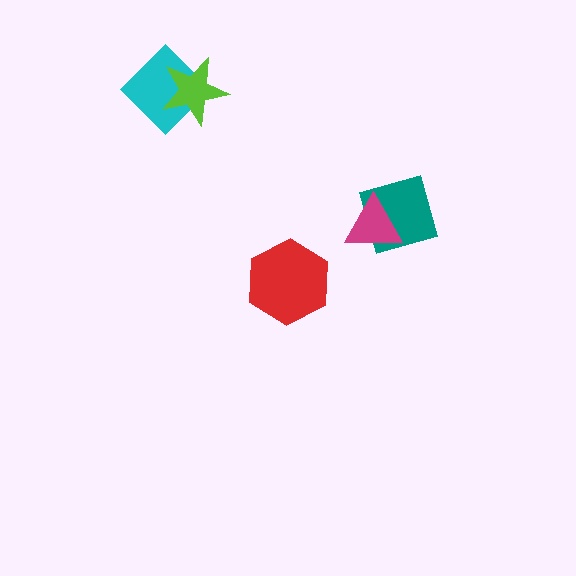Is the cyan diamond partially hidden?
Yes, it is partially covered by another shape.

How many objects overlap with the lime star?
1 object overlaps with the lime star.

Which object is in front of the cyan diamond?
The lime star is in front of the cyan diamond.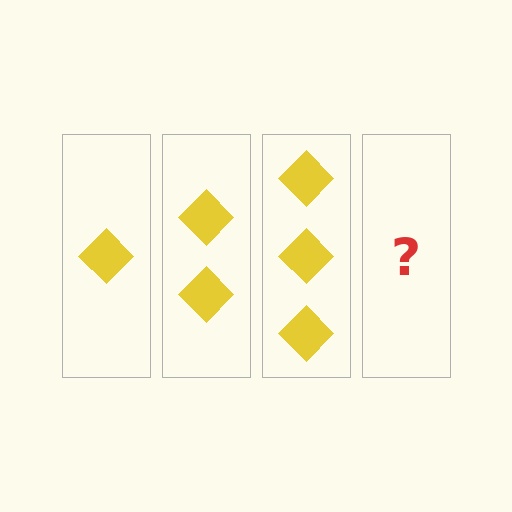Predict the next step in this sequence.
The next step is 4 diamonds.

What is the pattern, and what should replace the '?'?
The pattern is that each step adds one more diamond. The '?' should be 4 diamonds.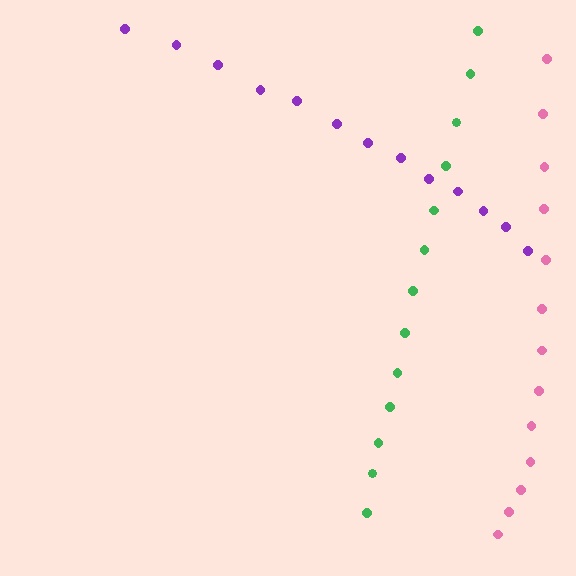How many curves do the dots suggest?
There are 3 distinct paths.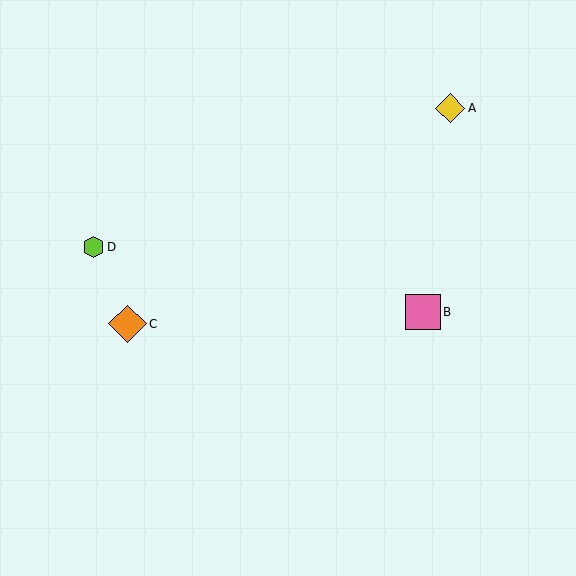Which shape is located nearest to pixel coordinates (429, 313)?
The pink square (labeled B) at (423, 312) is nearest to that location.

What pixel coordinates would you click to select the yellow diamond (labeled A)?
Click at (450, 108) to select the yellow diamond A.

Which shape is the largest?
The orange diamond (labeled C) is the largest.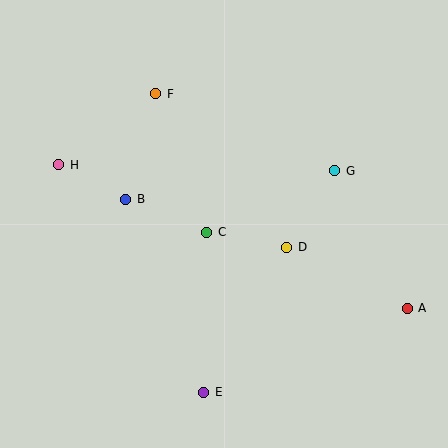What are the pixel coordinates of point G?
Point G is at (335, 171).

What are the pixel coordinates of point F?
Point F is at (156, 94).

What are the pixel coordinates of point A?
Point A is at (407, 308).